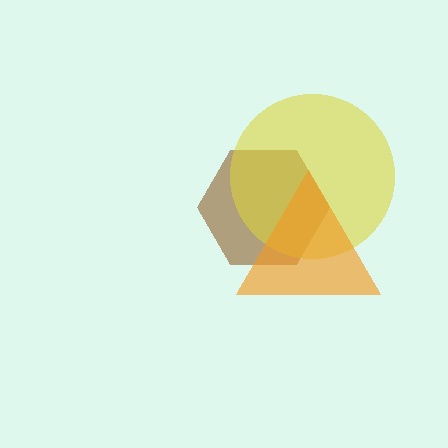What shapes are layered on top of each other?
The layered shapes are: a brown hexagon, a yellow circle, an orange triangle.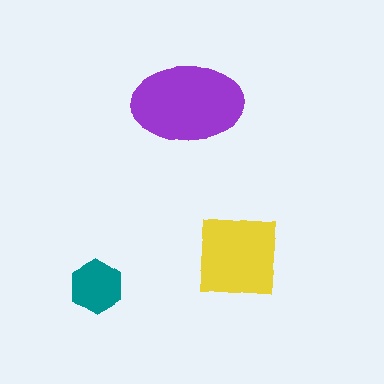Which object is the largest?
The purple ellipse.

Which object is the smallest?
The teal hexagon.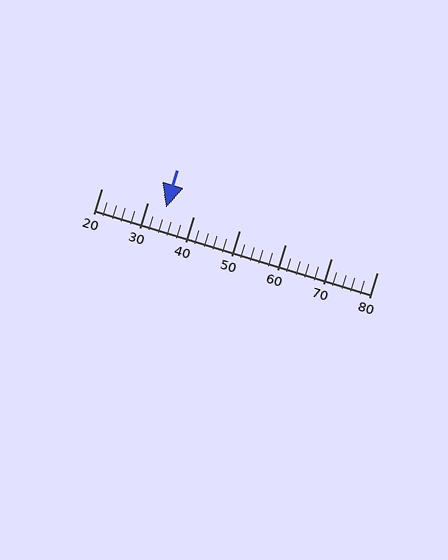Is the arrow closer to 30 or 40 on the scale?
The arrow is closer to 30.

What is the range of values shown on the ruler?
The ruler shows values from 20 to 80.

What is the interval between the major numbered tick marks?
The major tick marks are spaced 10 units apart.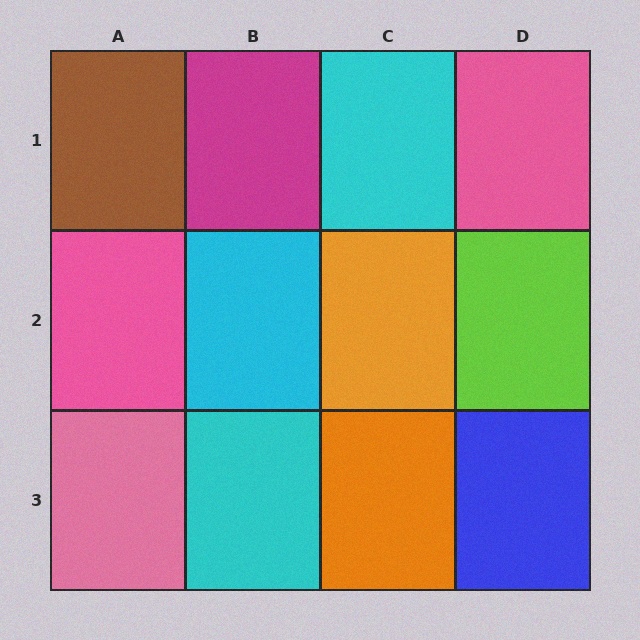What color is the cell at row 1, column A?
Brown.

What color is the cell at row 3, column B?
Cyan.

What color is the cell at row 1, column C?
Cyan.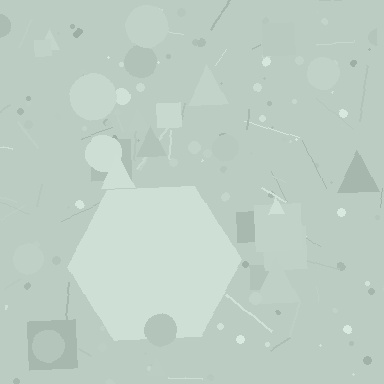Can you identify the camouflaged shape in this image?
The camouflaged shape is a hexagon.